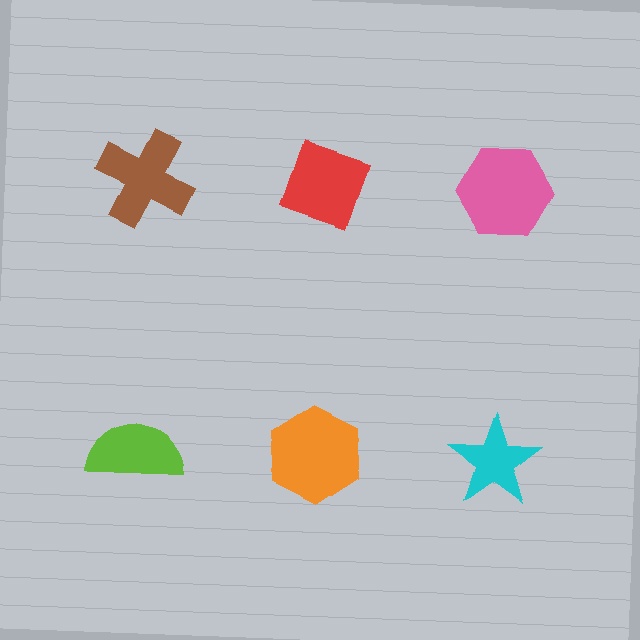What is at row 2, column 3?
A cyan star.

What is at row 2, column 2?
An orange hexagon.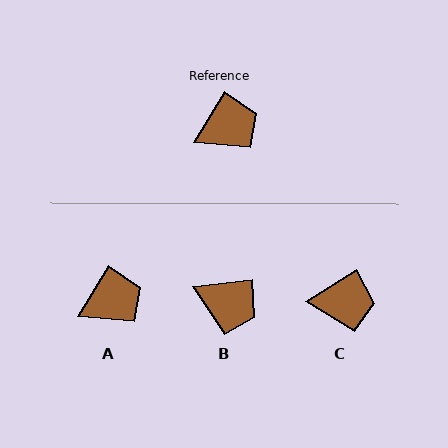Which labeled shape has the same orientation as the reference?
A.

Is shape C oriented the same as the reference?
No, it is off by about 27 degrees.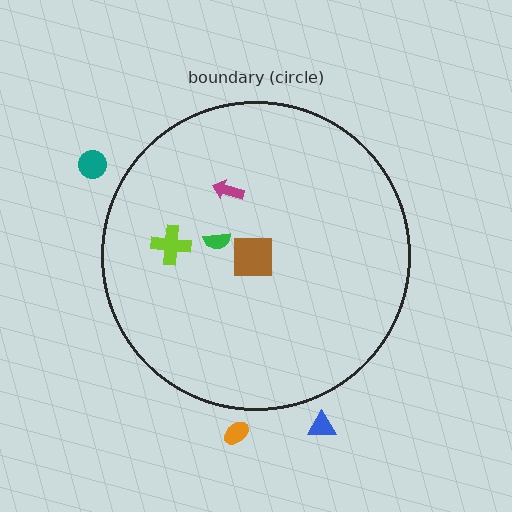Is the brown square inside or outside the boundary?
Inside.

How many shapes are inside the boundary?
4 inside, 3 outside.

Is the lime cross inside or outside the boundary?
Inside.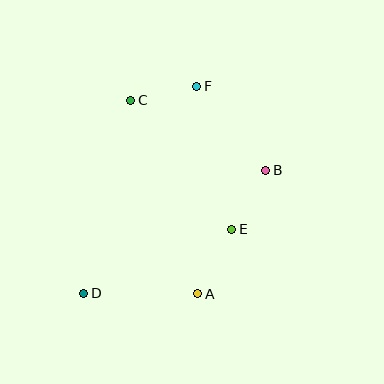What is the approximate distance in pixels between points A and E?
The distance between A and E is approximately 73 pixels.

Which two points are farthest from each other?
Points D and F are farthest from each other.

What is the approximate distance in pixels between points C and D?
The distance between C and D is approximately 199 pixels.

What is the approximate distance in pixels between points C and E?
The distance between C and E is approximately 164 pixels.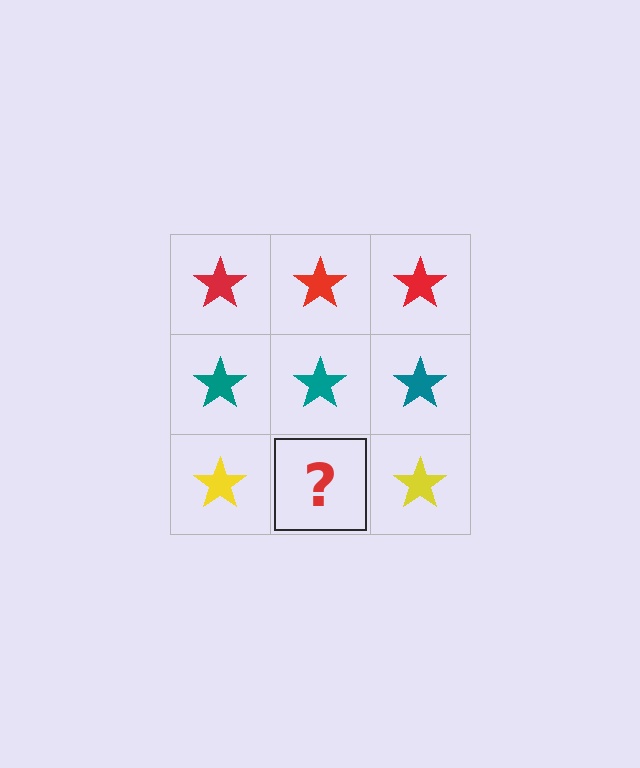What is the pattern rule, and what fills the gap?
The rule is that each row has a consistent color. The gap should be filled with a yellow star.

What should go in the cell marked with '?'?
The missing cell should contain a yellow star.